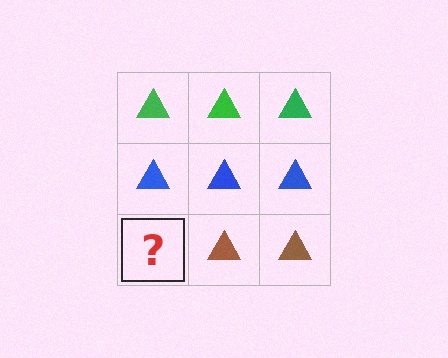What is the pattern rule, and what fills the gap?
The rule is that each row has a consistent color. The gap should be filled with a brown triangle.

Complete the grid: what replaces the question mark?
The question mark should be replaced with a brown triangle.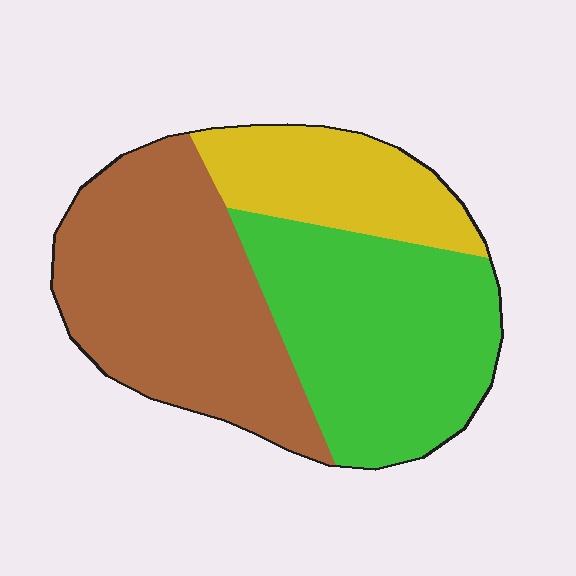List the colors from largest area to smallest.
From largest to smallest: brown, green, yellow.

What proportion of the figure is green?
Green takes up between a quarter and a half of the figure.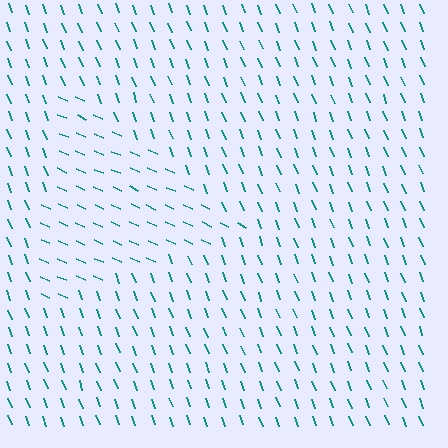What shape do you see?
I see a triangle.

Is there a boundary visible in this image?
Yes, there is a texture boundary formed by a change in line orientation.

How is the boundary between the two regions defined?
The boundary is defined purely by a change in line orientation (approximately 45 degrees difference). All lines are the same color and thickness.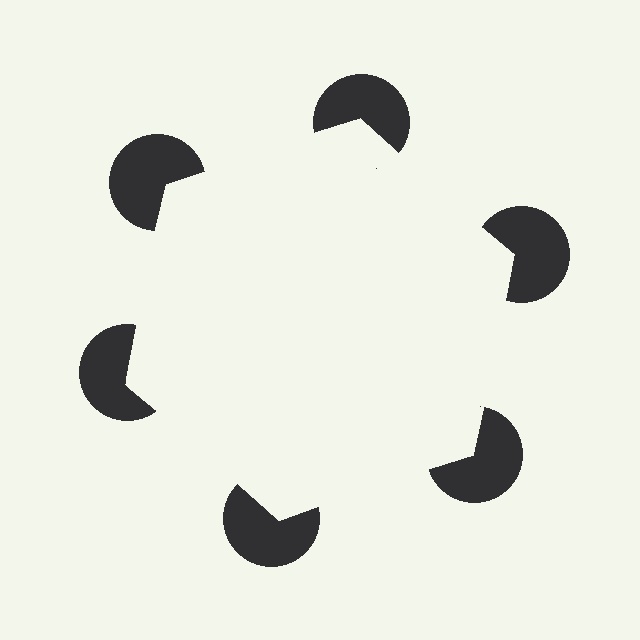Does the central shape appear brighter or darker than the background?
It typically appears slightly brighter than the background, even though no actual brightness change is drawn.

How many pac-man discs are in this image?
There are 6 — one at each vertex of the illusory hexagon.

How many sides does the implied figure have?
6 sides.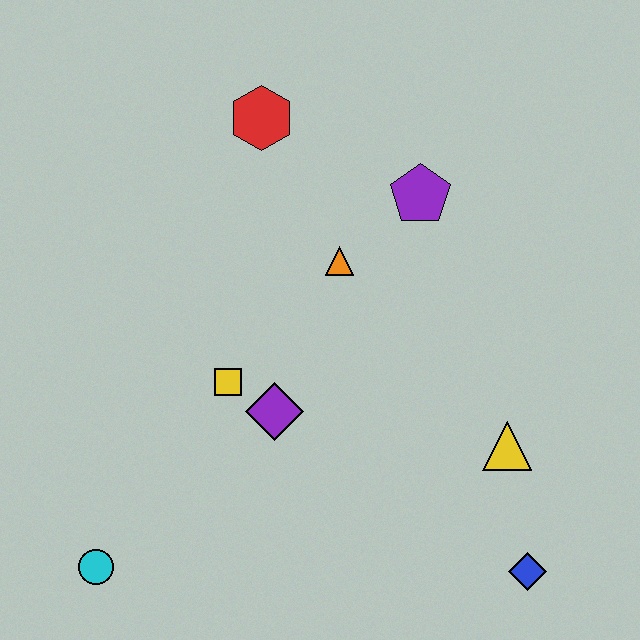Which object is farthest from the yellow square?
The blue diamond is farthest from the yellow square.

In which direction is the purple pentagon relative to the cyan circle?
The purple pentagon is above the cyan circle.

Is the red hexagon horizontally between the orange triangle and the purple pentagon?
No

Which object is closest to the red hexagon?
The orange triangle is closest to the red hexagon.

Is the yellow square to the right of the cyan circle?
Yes